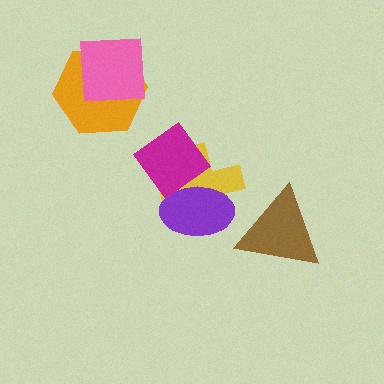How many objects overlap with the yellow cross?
2 objects overlap with the yellow cross.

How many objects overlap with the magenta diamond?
2 objects overlap with the magenta diamond.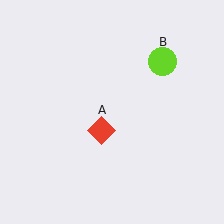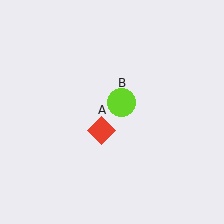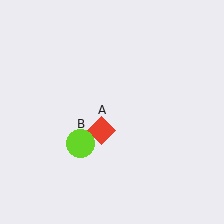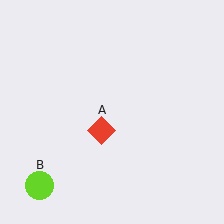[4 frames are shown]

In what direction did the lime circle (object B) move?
The lime circle (object B) moved down and to the left.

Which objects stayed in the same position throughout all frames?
Red diamond (object A) remained stationary.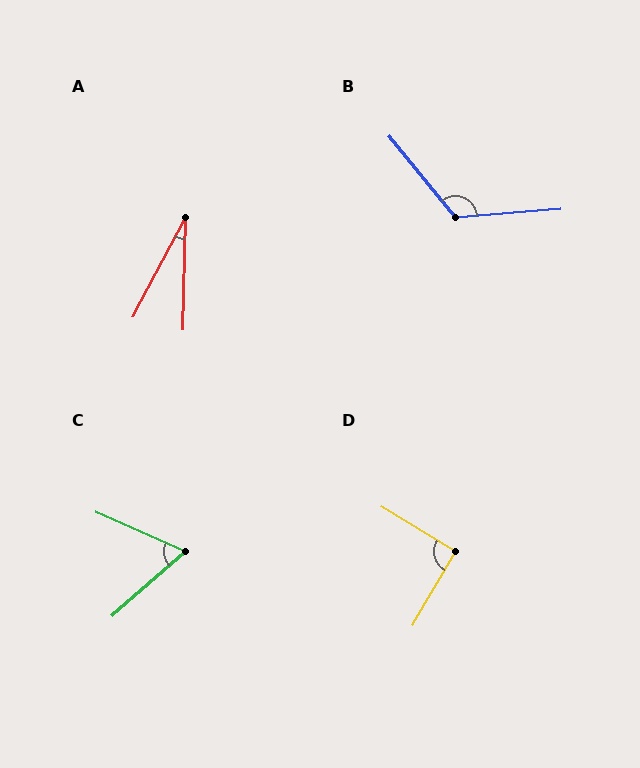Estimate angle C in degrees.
Approximately 65 degrees.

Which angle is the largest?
B, at approximately 125 degrees.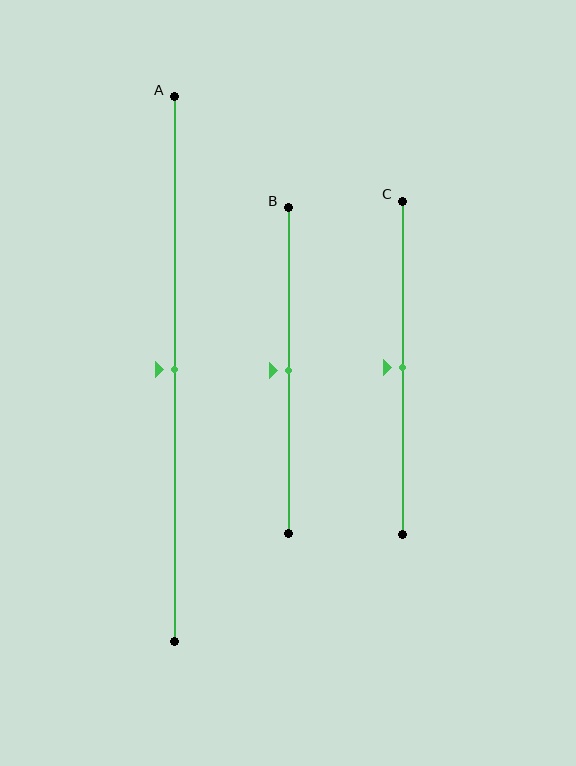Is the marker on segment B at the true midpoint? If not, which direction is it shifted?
Yes, the marker on segment B is at the true midpoint.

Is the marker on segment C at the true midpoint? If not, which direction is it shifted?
Yes, the marker on segment C is at the true midpoint.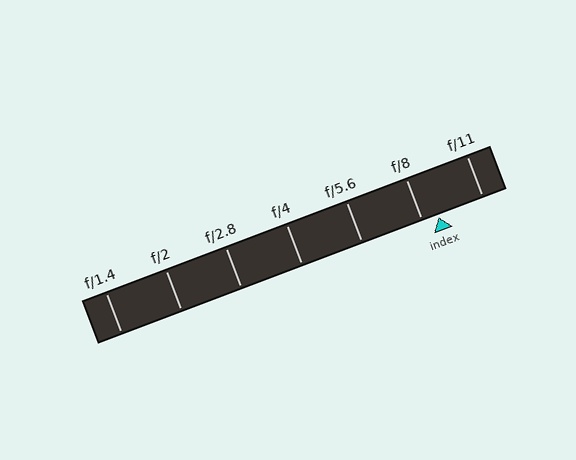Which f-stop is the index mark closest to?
The index mark is closest to f/8.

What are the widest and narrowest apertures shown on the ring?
The widest aperture shown is f/1.4 and the narrowest is f/11.